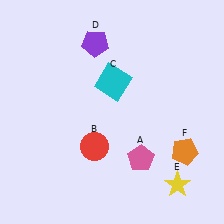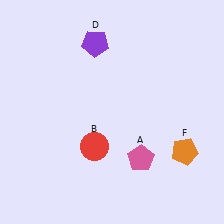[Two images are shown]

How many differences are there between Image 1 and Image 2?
There are 2 differences between the two images.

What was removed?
The yellow star (E), the cyan square (C) were removed in Image 2.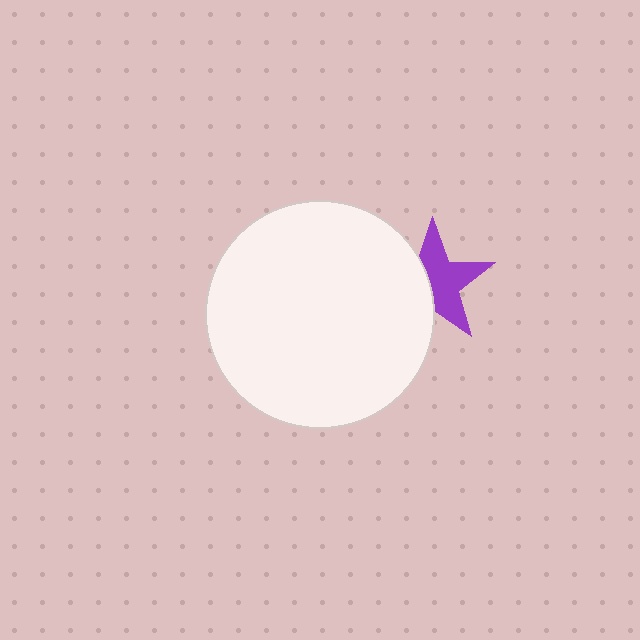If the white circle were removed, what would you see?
You would see the complete purple star.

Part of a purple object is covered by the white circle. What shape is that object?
It is a star.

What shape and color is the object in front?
The object in front is a white circle.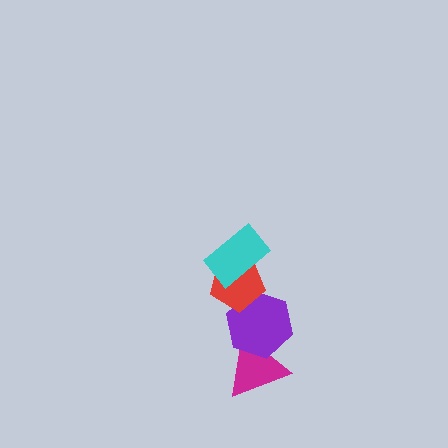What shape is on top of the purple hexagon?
The red pentagon is on top of the purple hexagon.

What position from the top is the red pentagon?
The red pentagon is 2nd from the top.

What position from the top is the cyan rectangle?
The cyan rectangle is 1st from the top.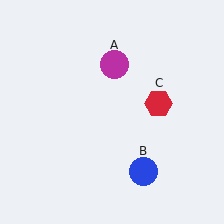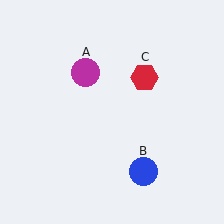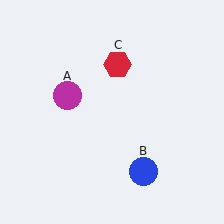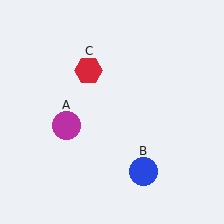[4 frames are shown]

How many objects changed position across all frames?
2 objects changed position: magenta circle (object A), red hexagon (object C).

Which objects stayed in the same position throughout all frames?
Blue circle (object B) remained stationary.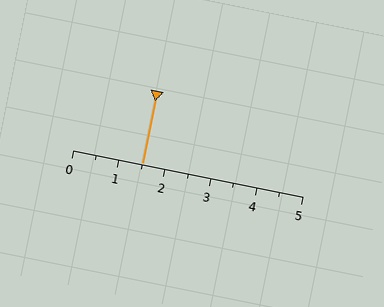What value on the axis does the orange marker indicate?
The marker indicates approximately 1.5.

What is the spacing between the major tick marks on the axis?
The major ticks are spaced 1 apart.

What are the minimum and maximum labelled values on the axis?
The axis runs from 0 to 5.